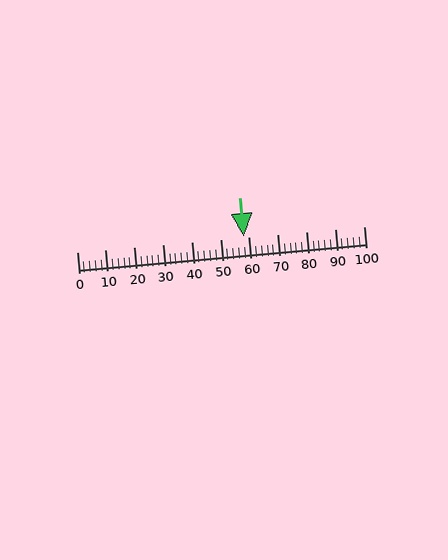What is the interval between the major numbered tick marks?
The major tick marks are spaced 10 units apart.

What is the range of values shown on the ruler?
The ruler shows values from 0 to 100.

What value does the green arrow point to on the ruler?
The green arrow points to approximately 58.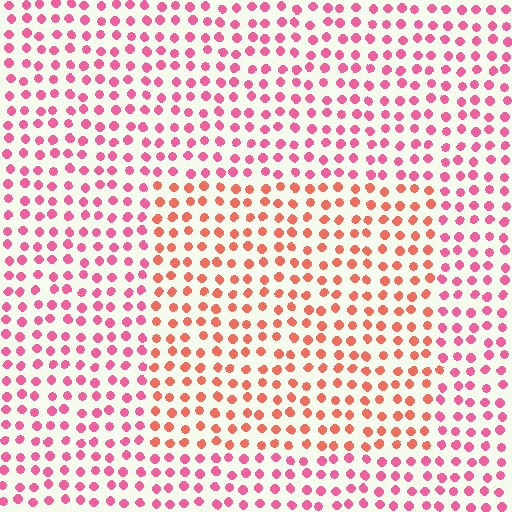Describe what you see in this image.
The image is filled with small pink elements in a uniform arrangement. A rectangle-shaped region is visible where the elements are tinted to a slightly different hue, forming a subtle color boundary.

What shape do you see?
I see a rectangle.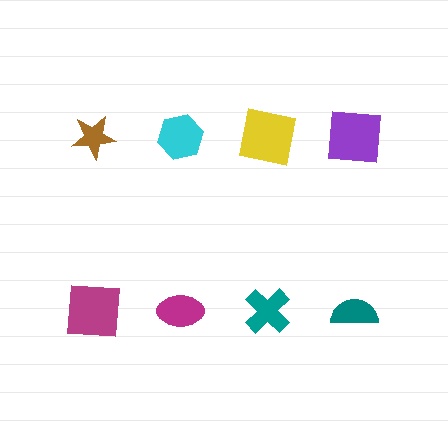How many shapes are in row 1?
4 shapes.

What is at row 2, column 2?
A magenta ellipse.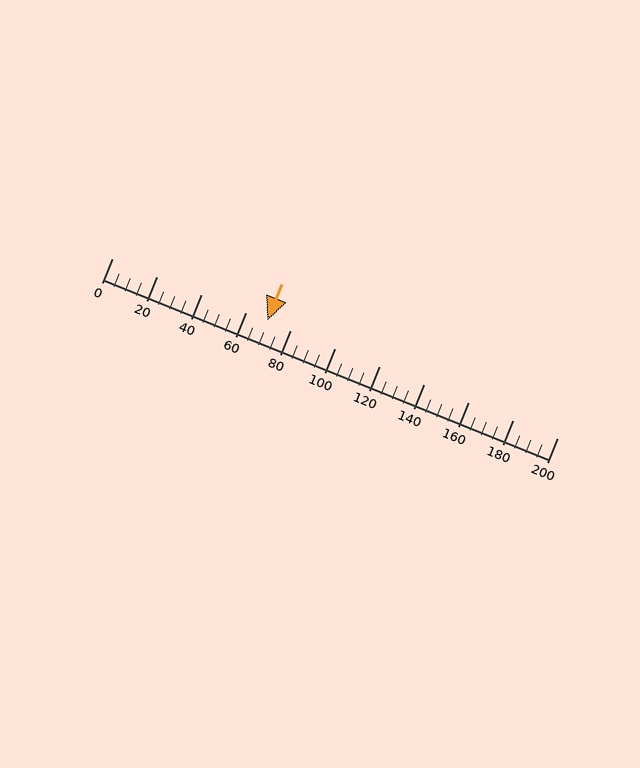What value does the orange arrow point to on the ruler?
The orange arrow points to approximately 70.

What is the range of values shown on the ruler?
The ruler shows values from 0 to 200.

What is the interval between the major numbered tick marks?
The major tick marks are spaced 20 units apart.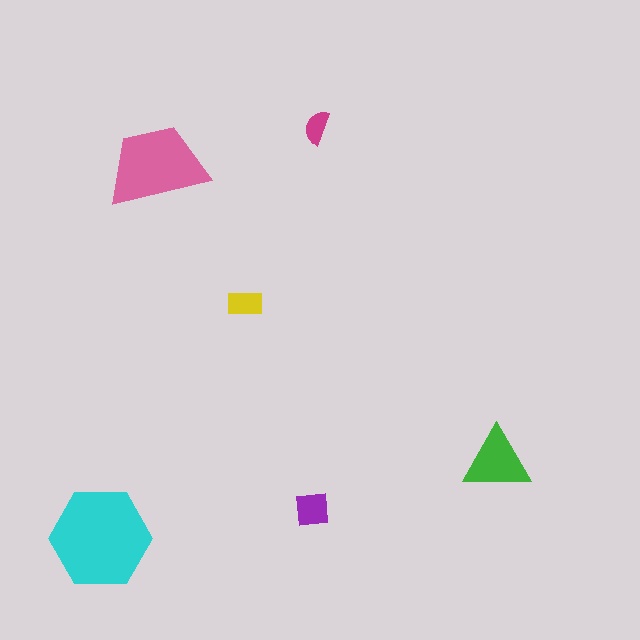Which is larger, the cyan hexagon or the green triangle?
The cyan hexagon.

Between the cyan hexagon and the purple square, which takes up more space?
The cyan hexagon.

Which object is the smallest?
The magenta semicircle.